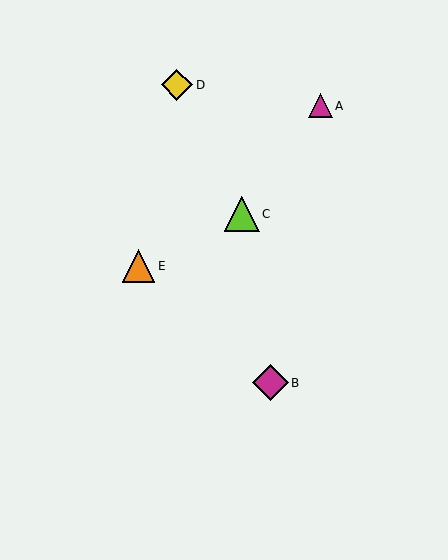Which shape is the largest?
The magenta diamond (labeled B) is the largest.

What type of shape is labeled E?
Shape E is an orange triangle.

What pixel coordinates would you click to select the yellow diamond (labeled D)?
Click at (177, 85) to select the yellow diamond D.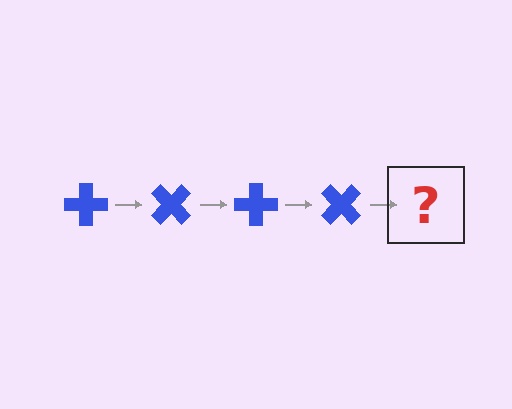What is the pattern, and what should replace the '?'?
The pattern is that the cross rotates 45 degrees each step. The '?' should be a blue cross rotated 180 degrees.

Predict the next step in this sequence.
The next step is a blue cross rotated 180 degrees.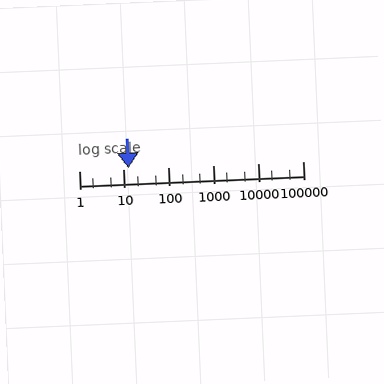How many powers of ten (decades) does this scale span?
The scale spans 5 decades, from 1 to 100000.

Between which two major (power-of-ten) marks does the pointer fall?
The pointer is between 10 and 100.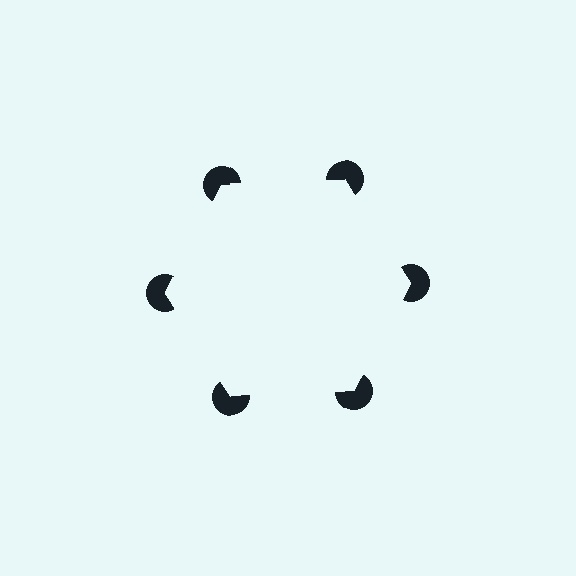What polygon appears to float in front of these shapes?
An illusory hexagon — its edges are inferred from the aligned wedge cuts in the pac-man discs, not physically drawn.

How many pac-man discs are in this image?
There are 6 — one at each vertex of the illusory hexagon.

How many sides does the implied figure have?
6 sides.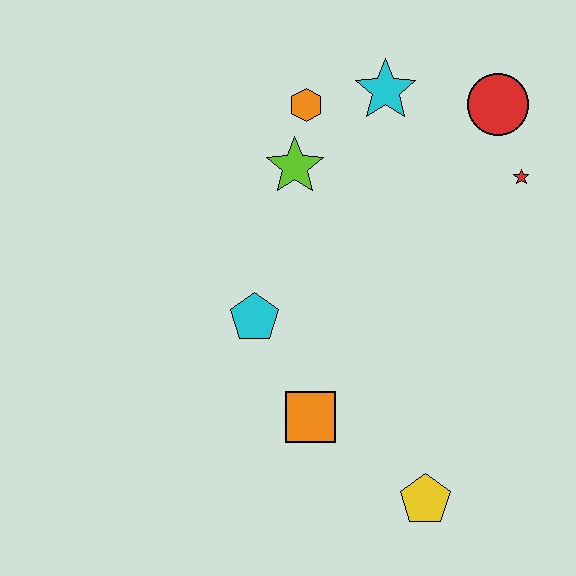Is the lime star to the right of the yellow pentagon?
No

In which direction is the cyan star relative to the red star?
The cyan star is to the left of the red star.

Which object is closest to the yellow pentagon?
The orange square is closest to the yellow pentagon.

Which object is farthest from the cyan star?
The yellow pentagon is farthest from the cyan star.